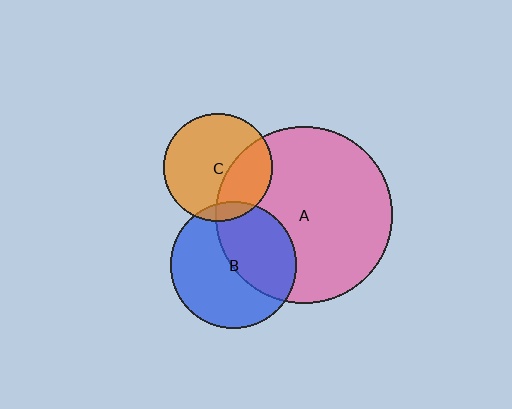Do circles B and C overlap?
Yes.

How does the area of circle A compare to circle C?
Approximately 2.7 times.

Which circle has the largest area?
Circle A (pink).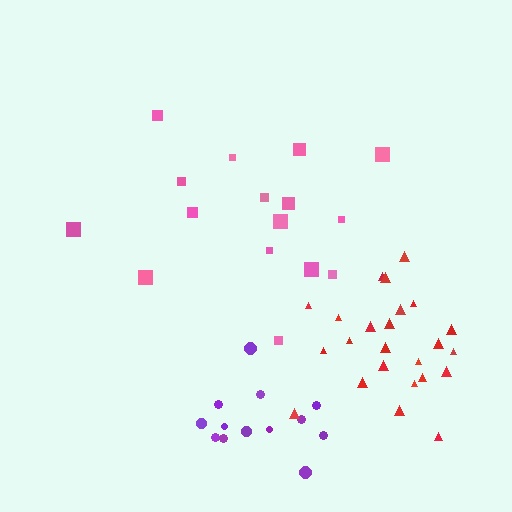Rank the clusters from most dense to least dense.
red, purple, pink.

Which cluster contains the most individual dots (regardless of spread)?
Red (24).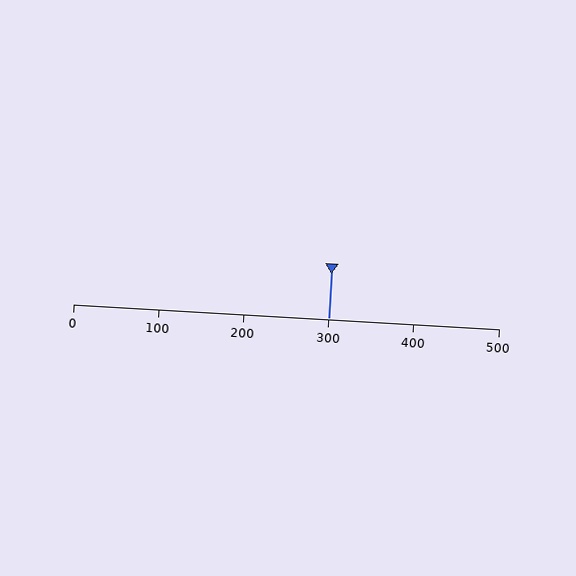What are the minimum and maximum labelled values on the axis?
The axis runs from 0 to 500.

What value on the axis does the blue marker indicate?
The marker indicates approximately 300.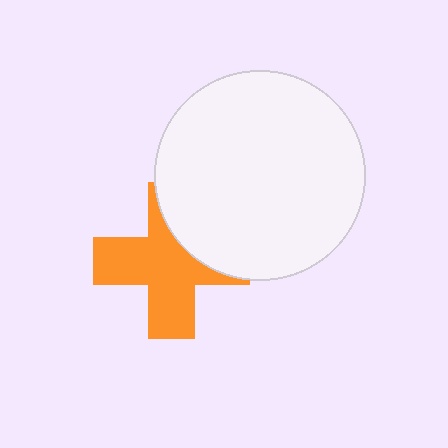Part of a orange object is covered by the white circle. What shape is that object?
It is a cross.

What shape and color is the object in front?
The object in front is a white circle.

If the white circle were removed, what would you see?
You would see the complete orange cross.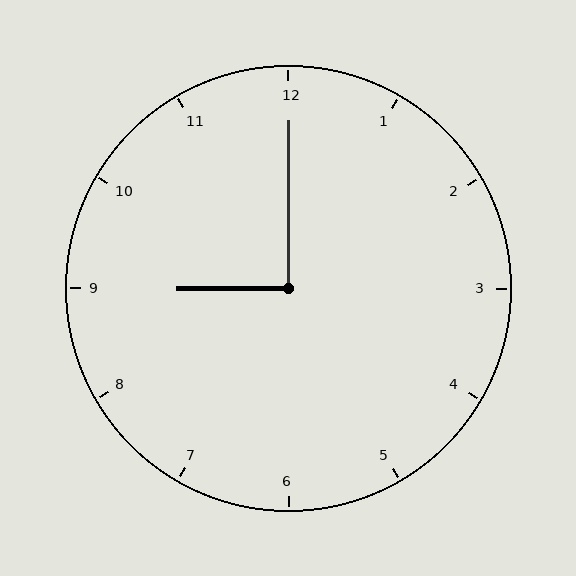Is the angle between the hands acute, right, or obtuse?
It is right.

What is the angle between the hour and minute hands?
Approximately 90 degrees.